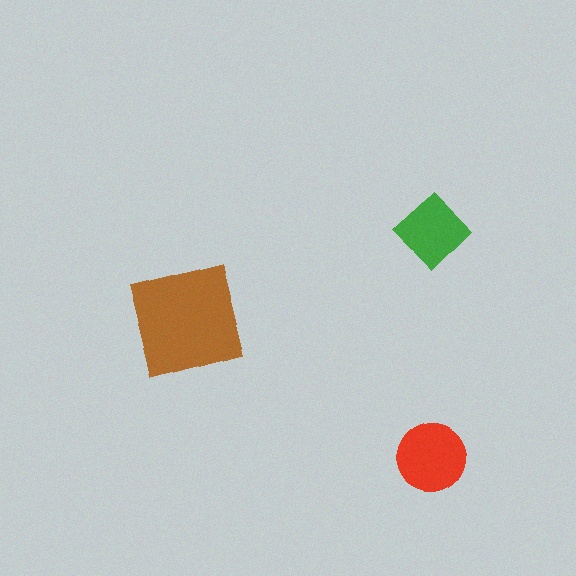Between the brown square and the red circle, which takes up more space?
The brown square.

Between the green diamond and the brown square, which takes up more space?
The brown square.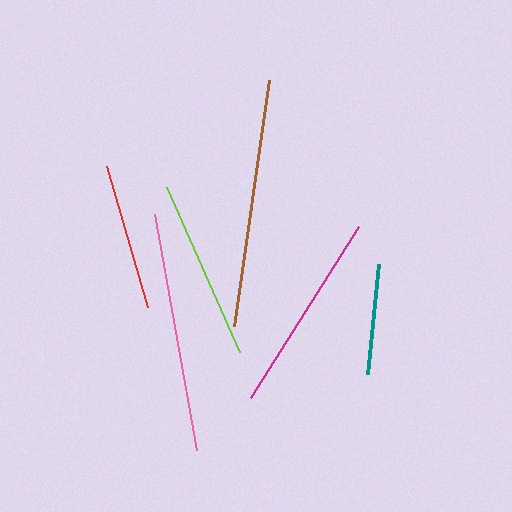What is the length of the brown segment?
The brown segment is approximately 249 pixels long.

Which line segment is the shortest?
The teal line is the shortest at approximately 110 pixels.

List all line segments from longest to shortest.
From longest to shortest: brown, pink, magenta, lime, red, teal.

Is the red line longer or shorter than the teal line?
The red line is longer than the teal line.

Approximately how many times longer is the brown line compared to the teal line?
The brown line is approximately 2.3 times the length of the teal line.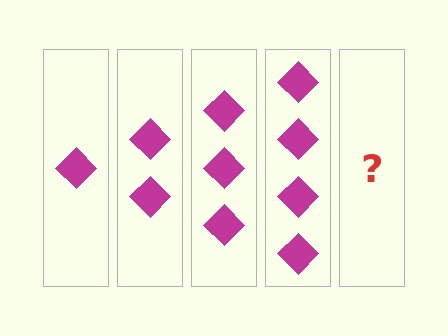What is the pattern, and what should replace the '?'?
The pattern is that each step adds one more diamond. The '?' should be 5 diamonds.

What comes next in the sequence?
The next element should be 5 diamonds.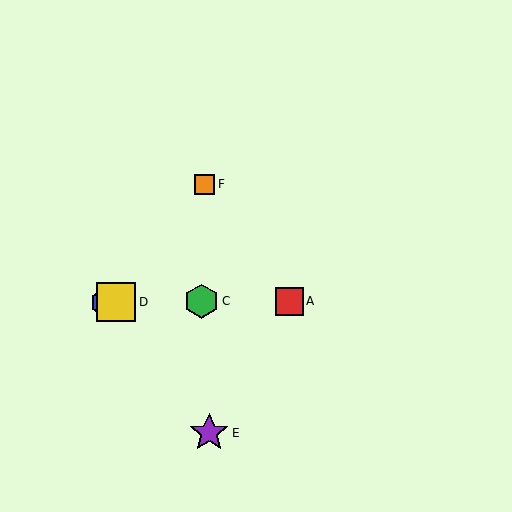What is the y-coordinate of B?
Object B is at y≈302.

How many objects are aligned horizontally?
4 objects (A, B, C, D) are aligned horizontally.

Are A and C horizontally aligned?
Yes, both are at y≈301.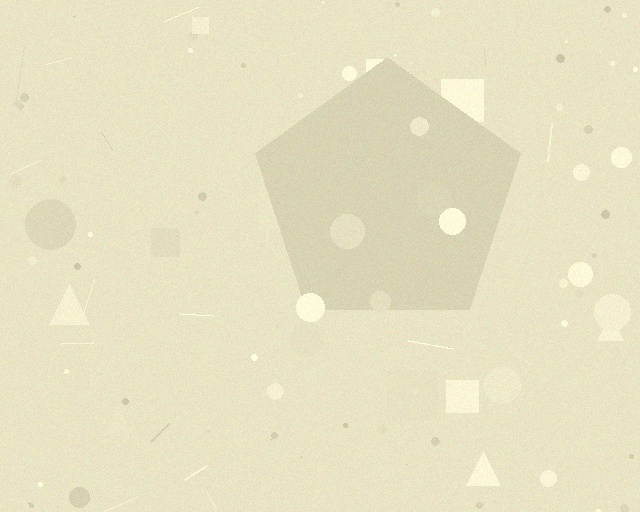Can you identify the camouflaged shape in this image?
The camouflaged shape is a pentagon.